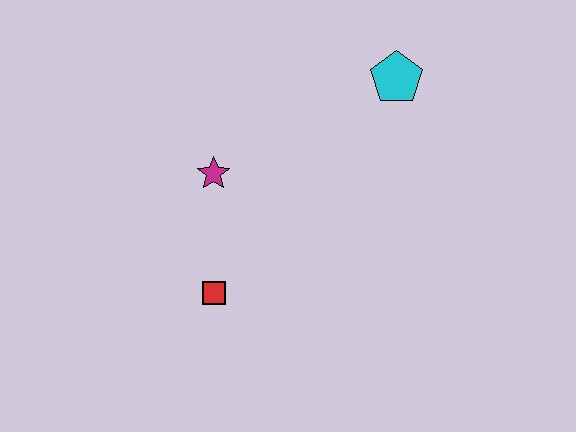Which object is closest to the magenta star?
The red square is closest to the magenta star.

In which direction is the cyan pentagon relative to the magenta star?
The cyan pentagon is to the right of the magenta star.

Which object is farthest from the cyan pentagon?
The red square is farthest from the cyan pentagon.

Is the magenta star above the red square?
Yes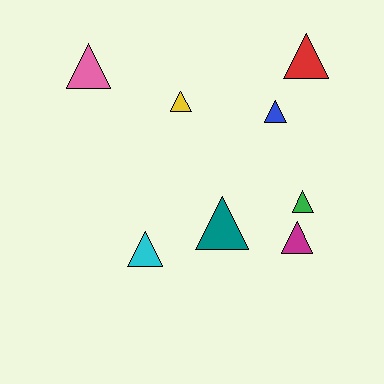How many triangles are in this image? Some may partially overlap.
There are 8 triangles.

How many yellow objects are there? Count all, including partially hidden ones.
There is 1 yellow object.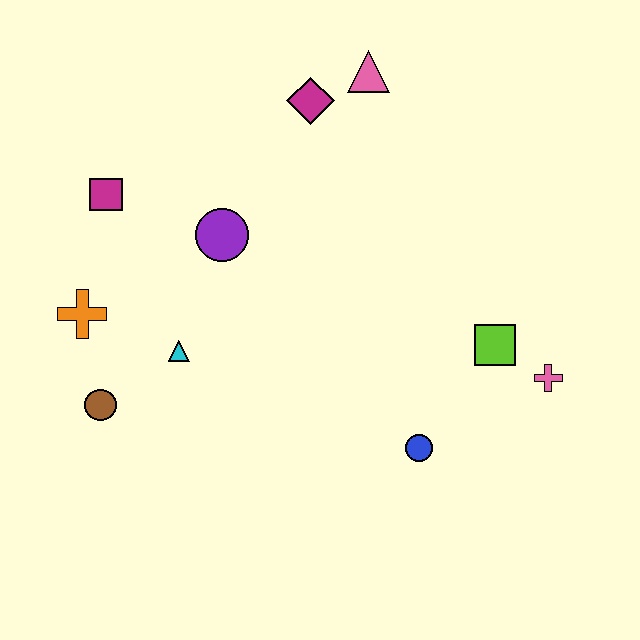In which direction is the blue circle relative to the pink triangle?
The blue circle is below the pink triangle.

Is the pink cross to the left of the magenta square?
No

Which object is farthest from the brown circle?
The pink cross is farthest from the brown circle.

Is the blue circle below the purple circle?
Yes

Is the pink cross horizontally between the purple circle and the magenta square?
No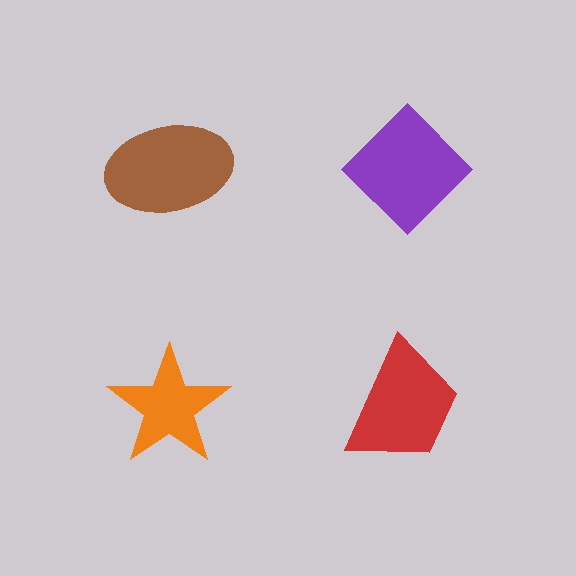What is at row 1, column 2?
A purple diamond.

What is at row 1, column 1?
A brown ellipse.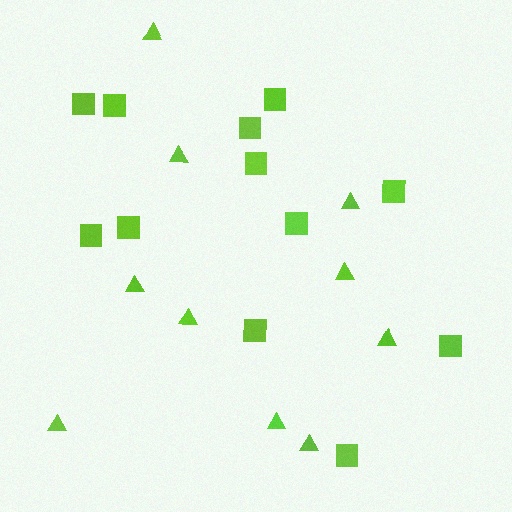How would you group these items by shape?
There are 2 groups: one group of squares (12) and one group of triangles (10).